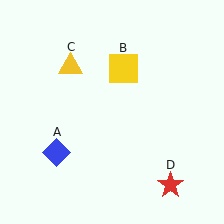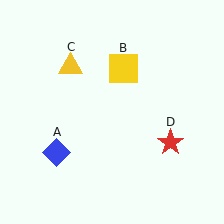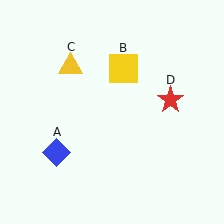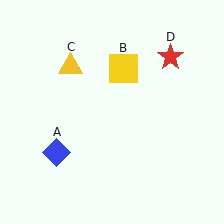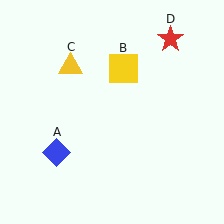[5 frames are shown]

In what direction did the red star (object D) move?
The red star (object D) moved up.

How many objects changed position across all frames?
1 object changed position: red star (object D).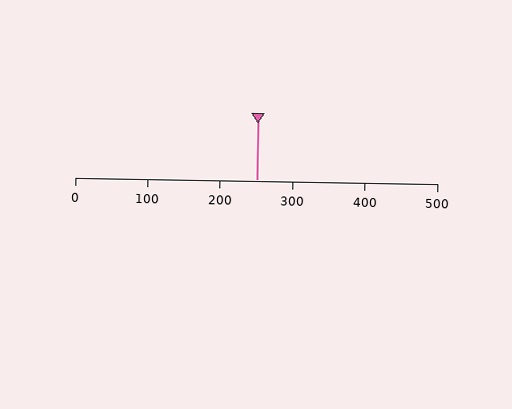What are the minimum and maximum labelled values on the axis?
The axis runs from 0 to 500.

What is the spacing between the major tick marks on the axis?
The major ticks are spaced 100 apart.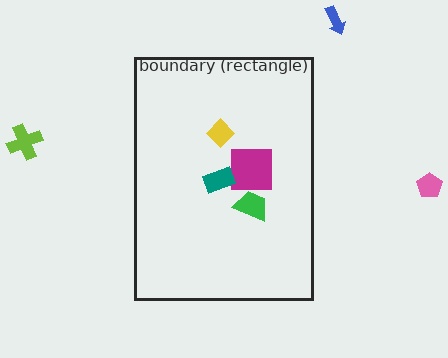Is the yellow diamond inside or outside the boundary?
Inside.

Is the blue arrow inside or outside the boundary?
Outside.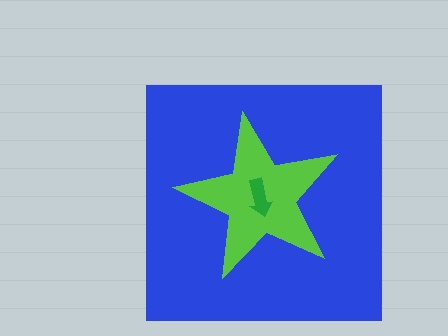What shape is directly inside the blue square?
The lime star.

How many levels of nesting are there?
3.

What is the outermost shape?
The blue square.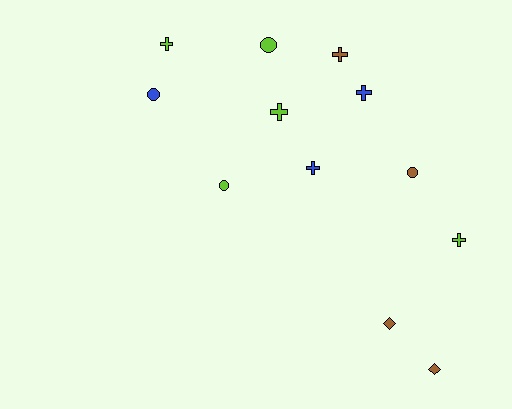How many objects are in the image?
There are 12 objects.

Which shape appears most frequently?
Cross, with 6 objects.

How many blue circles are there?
There is 1 blue circle.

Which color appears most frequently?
Lime, with 5 objects.